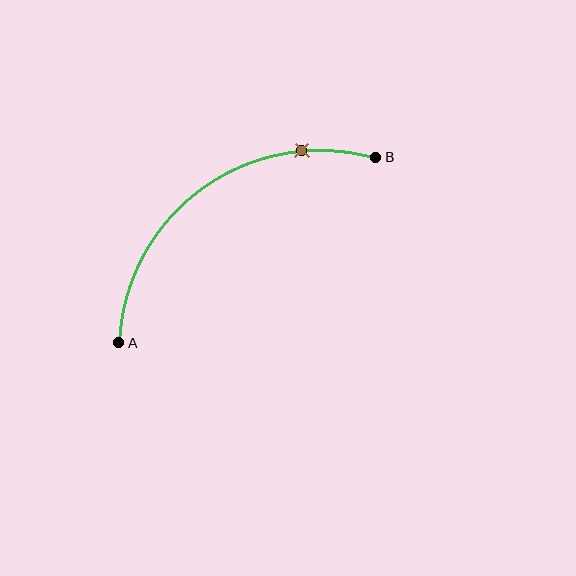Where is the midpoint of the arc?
The arc midpoint is the point on the curve farthest from the straight line joining A and B. It sits above and to the left of that line.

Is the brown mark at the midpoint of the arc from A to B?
No. The brown mark lies on the arc but is closer to endpoint B. The arc midpoint would be at the point on the curve equidistant along the arc from both A and B.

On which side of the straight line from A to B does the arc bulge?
The arc bulges above and to the left of the straight line connecting A and B.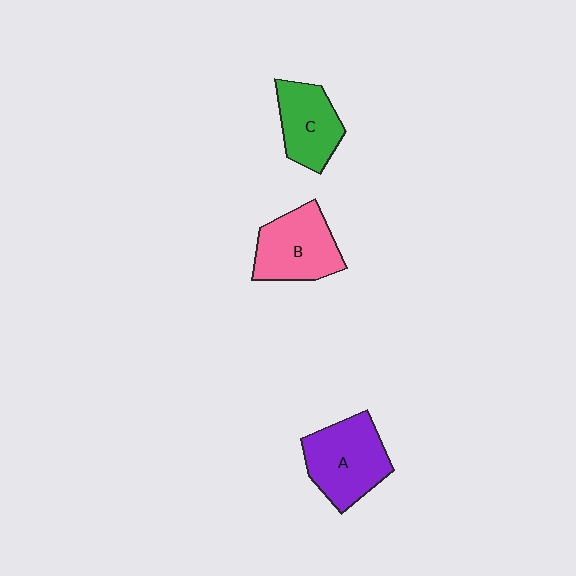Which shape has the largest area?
Shape A (purple).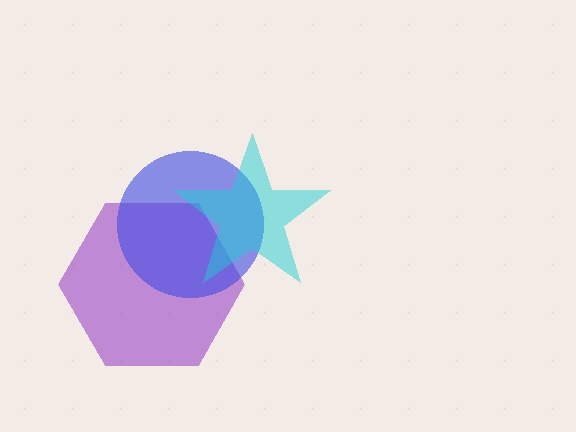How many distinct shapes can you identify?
There are 3 distinct shapes: a purple hexagon, a blue circle, a cyan star.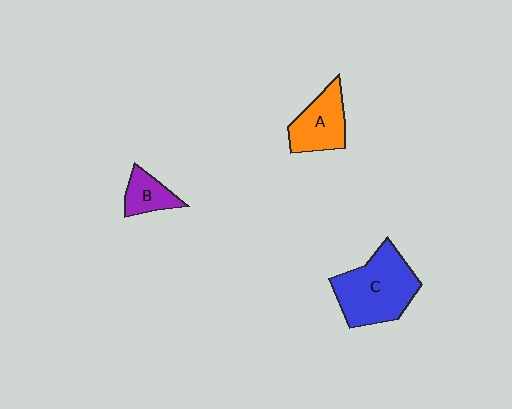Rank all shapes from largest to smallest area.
From largest to smallest: C (blue), A (orange), B (purple).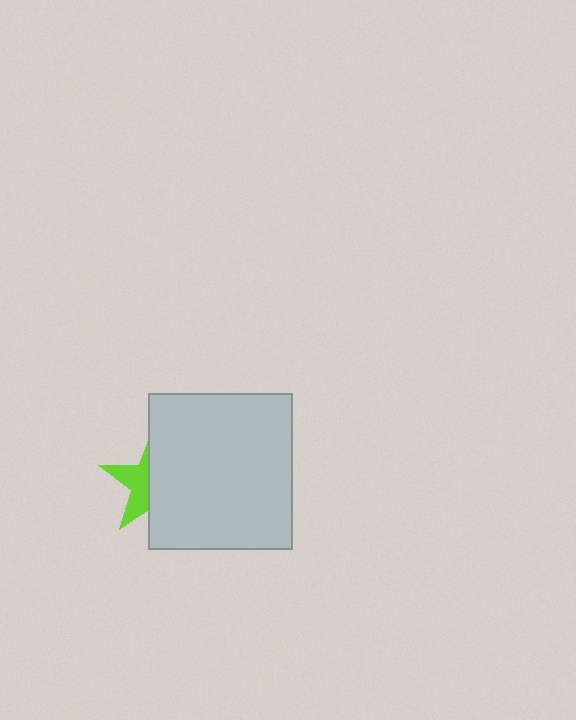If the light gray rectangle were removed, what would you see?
You would see the complete lime star.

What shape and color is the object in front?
The object in front is a light gray rectangle.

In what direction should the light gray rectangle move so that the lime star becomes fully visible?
The light gray rectangle should move right. That is the shortest direction to clear the overlap and leave the lime star fully visible.